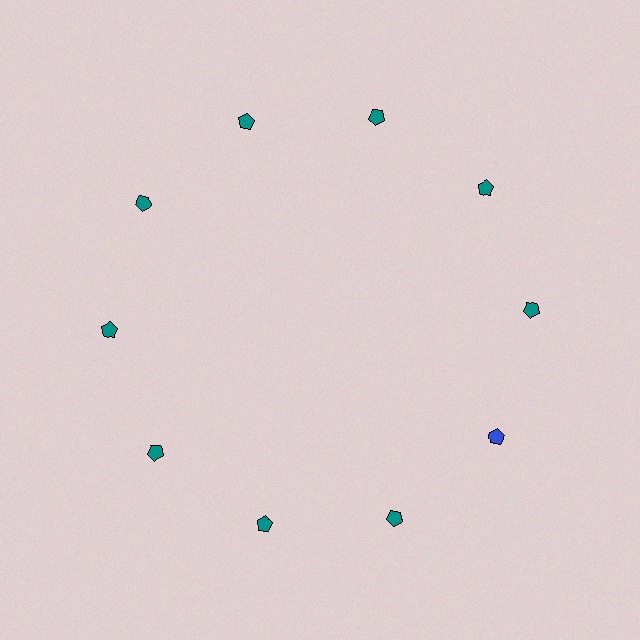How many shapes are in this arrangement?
There are 10 shapes arranged in a ring pattern.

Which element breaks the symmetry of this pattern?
The blue pentagon at roughly the 4 o'clock position breaks the symmetry. All other shapes are teal pentagons.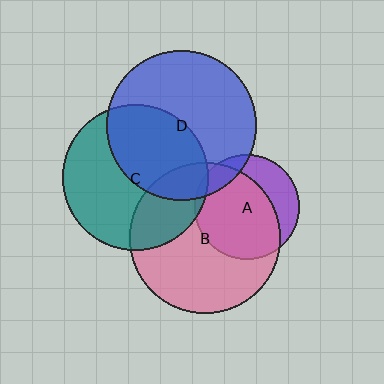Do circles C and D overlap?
Yes.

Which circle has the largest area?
Circle B (pink).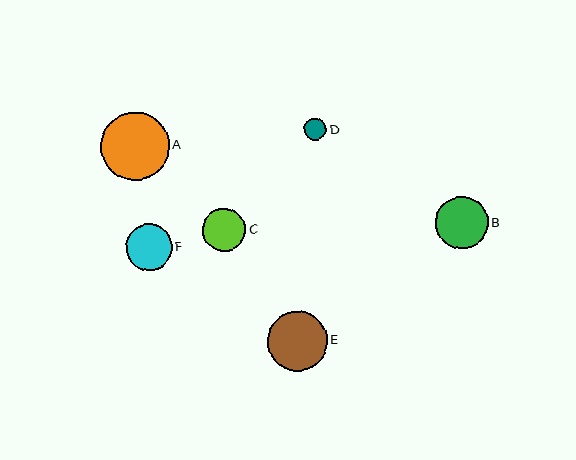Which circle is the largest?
Circle A is the largest with a size of approximately 69 pixels.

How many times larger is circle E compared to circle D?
Circle E is approximately 2.7 times the size of circle D.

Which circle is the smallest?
Circle D is the smallest with a size of approximately 22 pixels.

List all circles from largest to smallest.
From largest to smallest: A, E, B, F, C, D.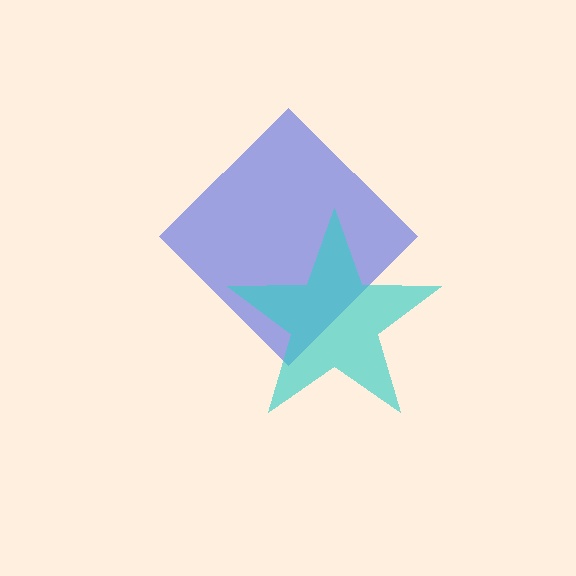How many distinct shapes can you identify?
There are 2 distinct shapes: a blue diamond, a cyan star.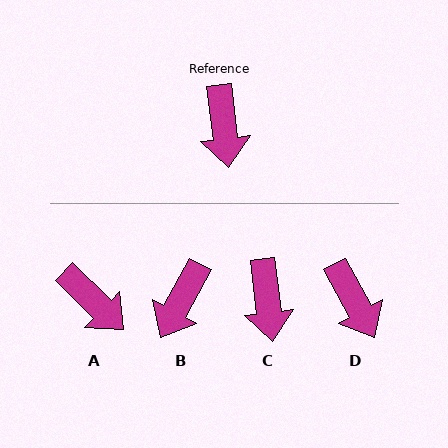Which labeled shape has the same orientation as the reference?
C.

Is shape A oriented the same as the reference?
No, it is off by about 39 degrees.